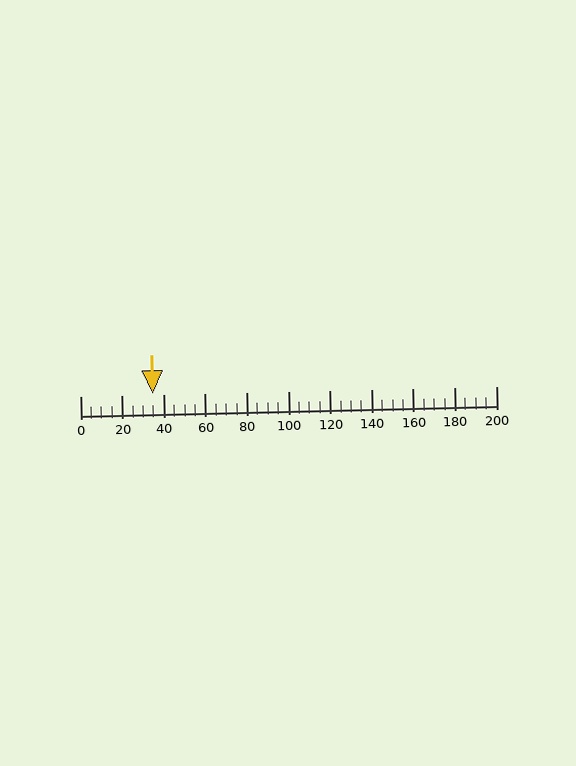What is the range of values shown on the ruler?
The ruler shows values from 0 to 200.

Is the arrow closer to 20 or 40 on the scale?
The arrow is closer to 40.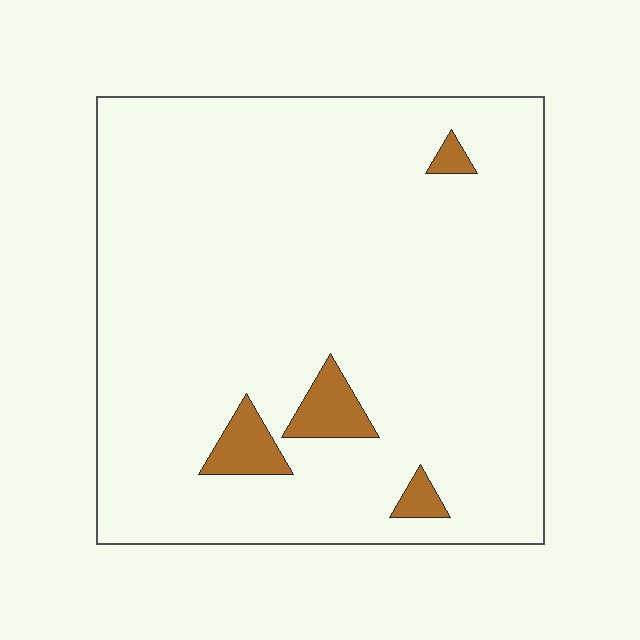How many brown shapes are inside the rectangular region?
4.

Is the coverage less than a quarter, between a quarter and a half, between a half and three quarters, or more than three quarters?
Less than a quarter.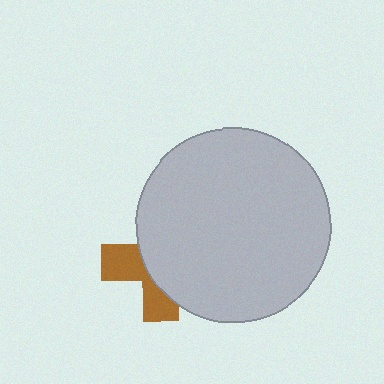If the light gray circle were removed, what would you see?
You would see the complete brown cross.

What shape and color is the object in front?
The object in front is a light gray circle.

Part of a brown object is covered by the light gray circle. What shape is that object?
It is a cross.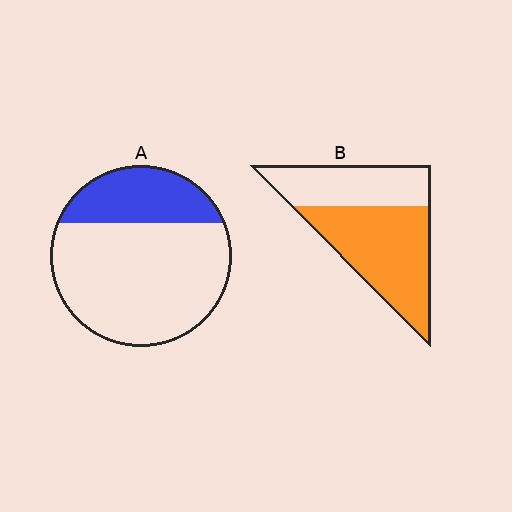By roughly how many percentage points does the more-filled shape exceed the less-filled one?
By roughly 35 percentage points (B over A).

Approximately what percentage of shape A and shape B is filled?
A is approximately 25% and B is approximately 60%.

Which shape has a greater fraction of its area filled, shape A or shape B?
Shape B.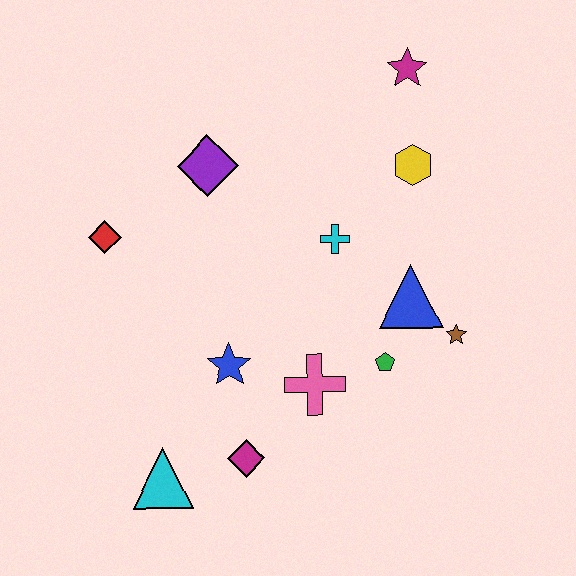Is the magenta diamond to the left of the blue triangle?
Yes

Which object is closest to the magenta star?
The yellow hexagon is closest to the magenta star.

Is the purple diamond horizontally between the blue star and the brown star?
No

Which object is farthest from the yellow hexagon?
The cyan triangle is farthest from the yellow hexagon.